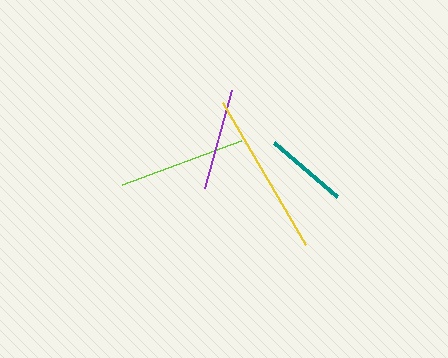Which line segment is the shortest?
The teal line is the shortest at approximately 83 pixels.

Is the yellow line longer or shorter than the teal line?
The yellow line is longer than the teal line.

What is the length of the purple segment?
The purple segment is approximately 102 pixels long.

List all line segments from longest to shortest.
From longest to shortest: yellow, lime, purple, teal.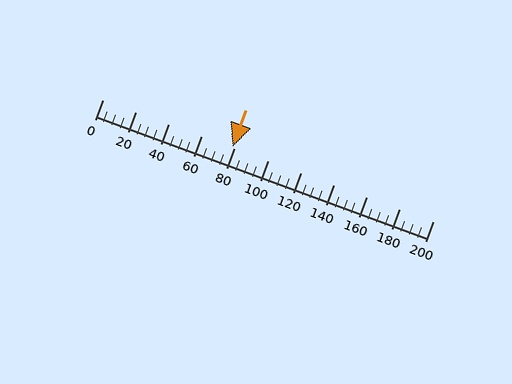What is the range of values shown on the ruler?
The ruler shows values from 0 to 200.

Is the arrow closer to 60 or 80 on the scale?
The arrow is closer to 80.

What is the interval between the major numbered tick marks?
The major tick marks are spaced 20 units apart.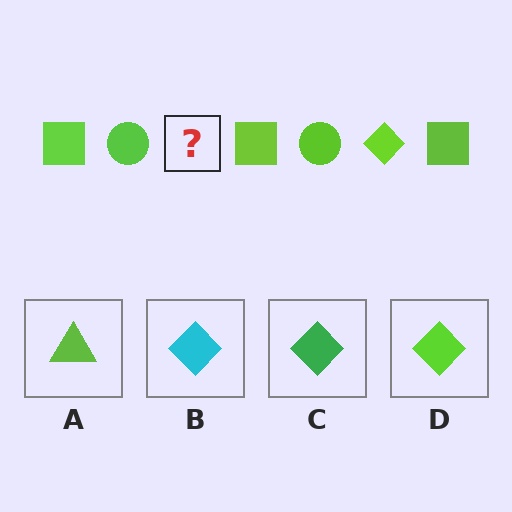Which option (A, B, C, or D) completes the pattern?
D.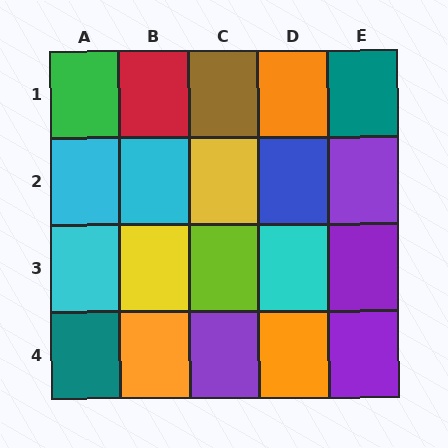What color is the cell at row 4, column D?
Orange.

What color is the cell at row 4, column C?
Purple.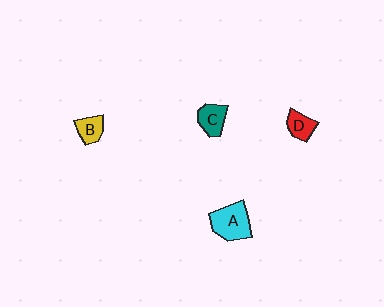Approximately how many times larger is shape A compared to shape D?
Approximately 1.9 times.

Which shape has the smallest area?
Shape B (yellow).